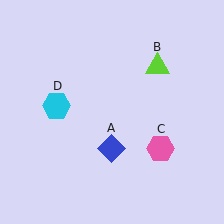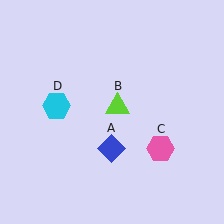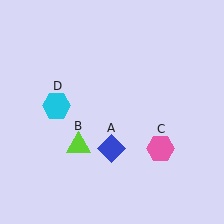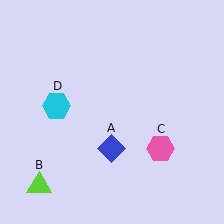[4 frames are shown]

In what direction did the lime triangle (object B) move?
The lime triangle (object B) moved down and to the left.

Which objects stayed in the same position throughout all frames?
Blue diamond (object A) and pink hexagon (object C) and cyan hexagon (object D) remained stationary.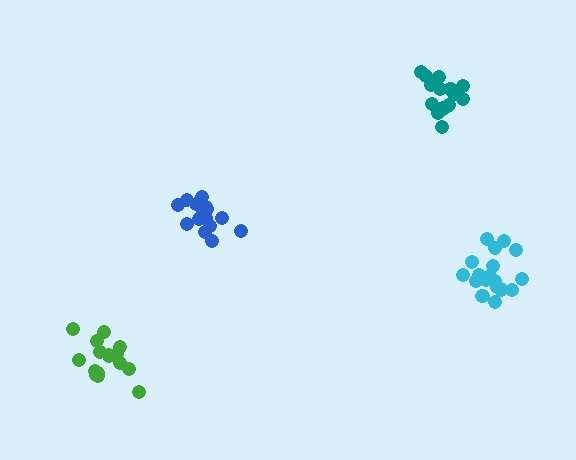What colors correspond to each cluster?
The clusters are colored: teal, blue, green, cyan.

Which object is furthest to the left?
The green cluster is leftmost.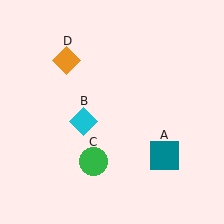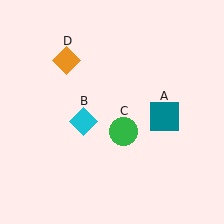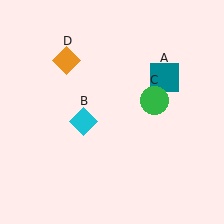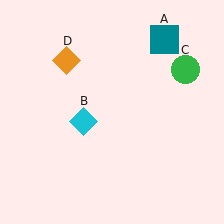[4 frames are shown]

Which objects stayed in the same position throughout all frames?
Cyan diamond (object B) and orange diamond (object D) remained stationary.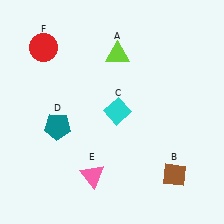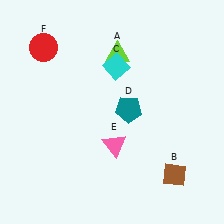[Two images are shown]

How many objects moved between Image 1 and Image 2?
3 objects moved between the two images.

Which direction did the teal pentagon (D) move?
The teal pentagon (D) moved right.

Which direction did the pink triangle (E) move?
The pink triangle (E) moved up.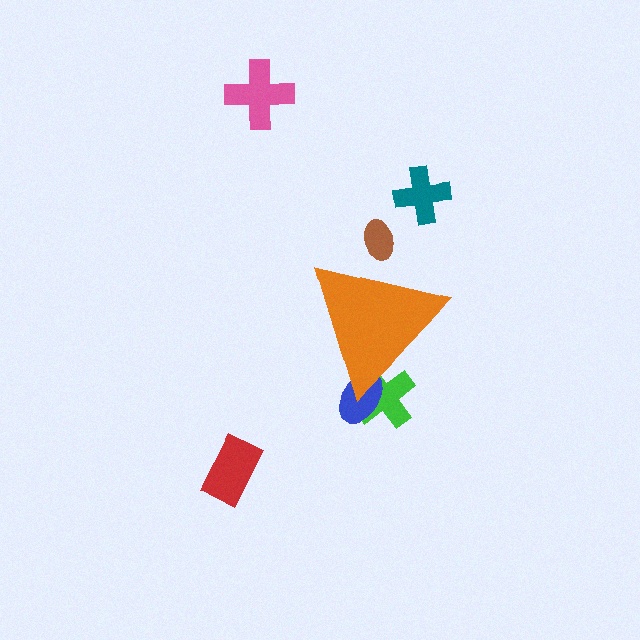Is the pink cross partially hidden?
No, the pink cross is fully visible.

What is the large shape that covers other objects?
An orange triangle.